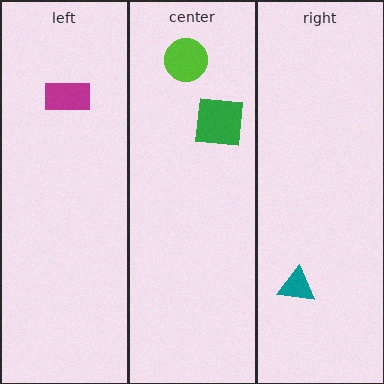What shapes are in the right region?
The teal triangle.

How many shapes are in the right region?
1.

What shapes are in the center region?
The lime circle, the green square.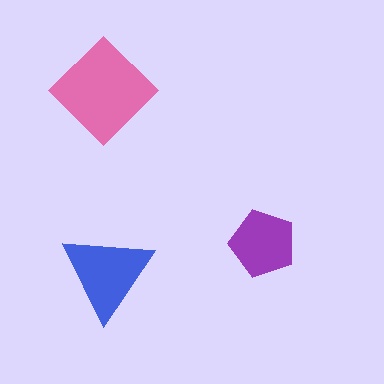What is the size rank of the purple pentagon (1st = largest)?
3rd.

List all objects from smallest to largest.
The purple pentagon, the blue triangle, the pink diamond.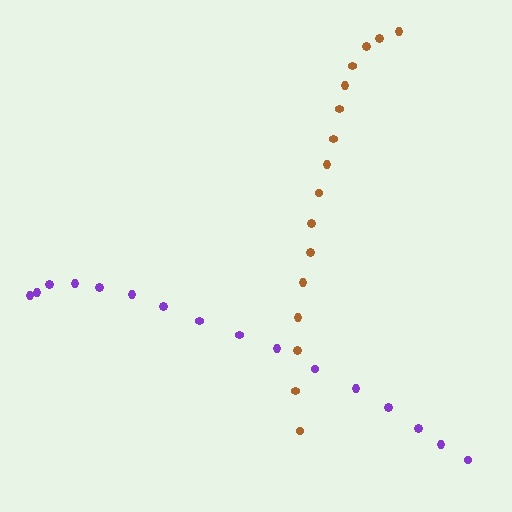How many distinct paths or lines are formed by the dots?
There are 2 distinct paths.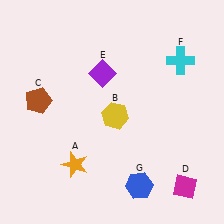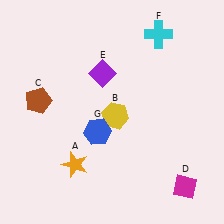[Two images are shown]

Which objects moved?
The objects that moved are: the cyan cross (F), the blue hexagon (G).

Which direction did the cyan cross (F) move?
The cyan cross (F) moved up.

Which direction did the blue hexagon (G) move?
The blue hexagon (G) moved up.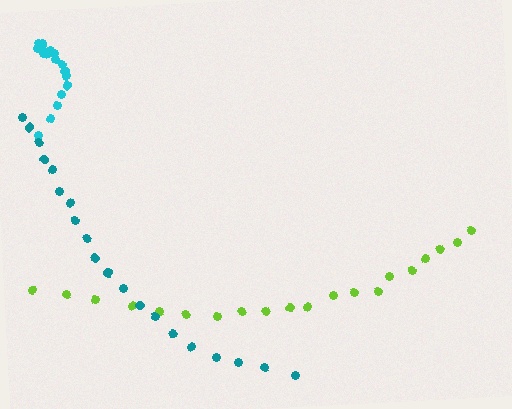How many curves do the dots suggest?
There are 3 distinct paths.